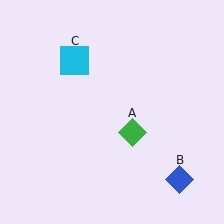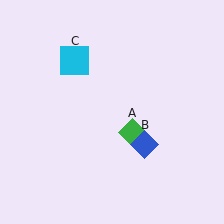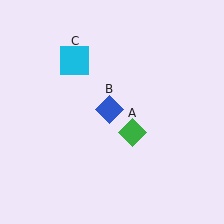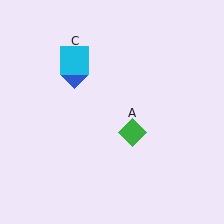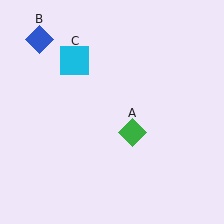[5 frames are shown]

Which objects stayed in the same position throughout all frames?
Green diamond (object A) and cyan square (object C) remained stationary.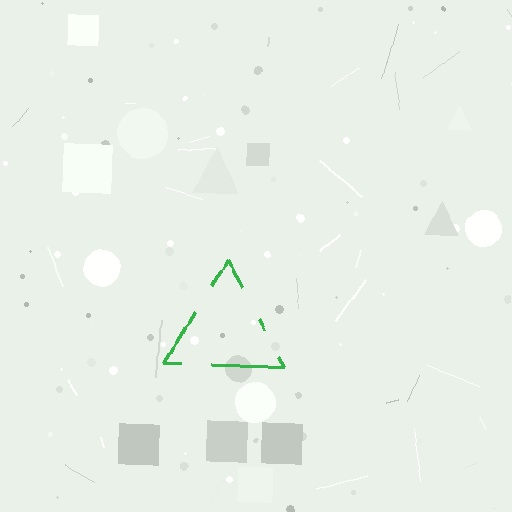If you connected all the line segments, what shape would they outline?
They would outline a triangle.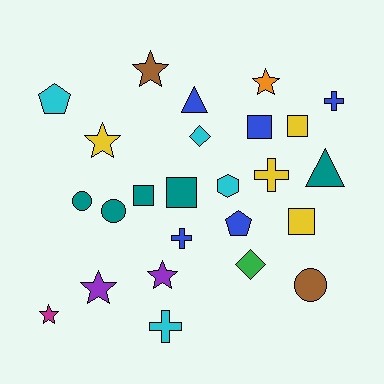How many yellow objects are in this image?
There are 4 yellow objects.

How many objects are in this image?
There are 25 objects.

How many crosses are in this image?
There are 4 crosses.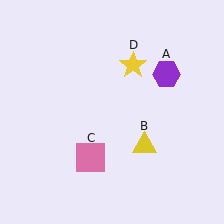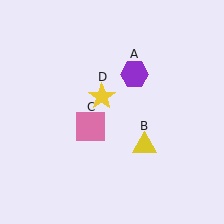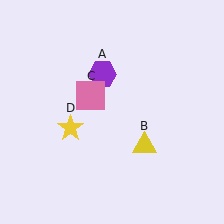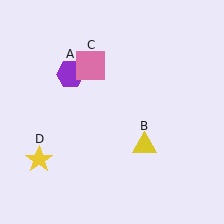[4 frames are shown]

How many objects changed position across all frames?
3 objects changed position: purple hexagon (object A), pink square (object C), yellow star (object D).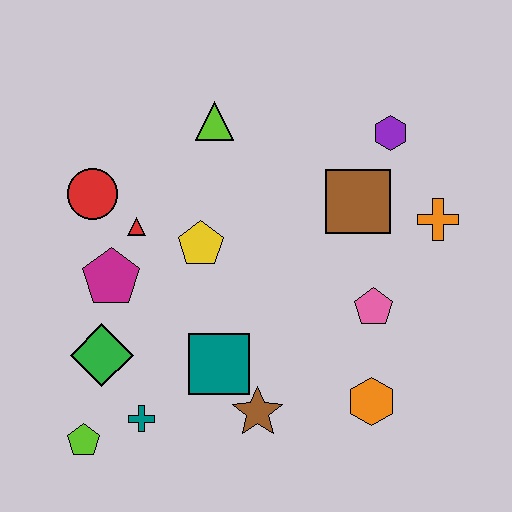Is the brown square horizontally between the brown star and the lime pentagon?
No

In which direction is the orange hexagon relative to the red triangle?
The orange hexagon is to the right of the red triangle.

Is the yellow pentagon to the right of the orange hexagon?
No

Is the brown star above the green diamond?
No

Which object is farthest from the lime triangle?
The lime pentagon is farthest from the lime triangle.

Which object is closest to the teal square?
The brown star is closest to the teal square.